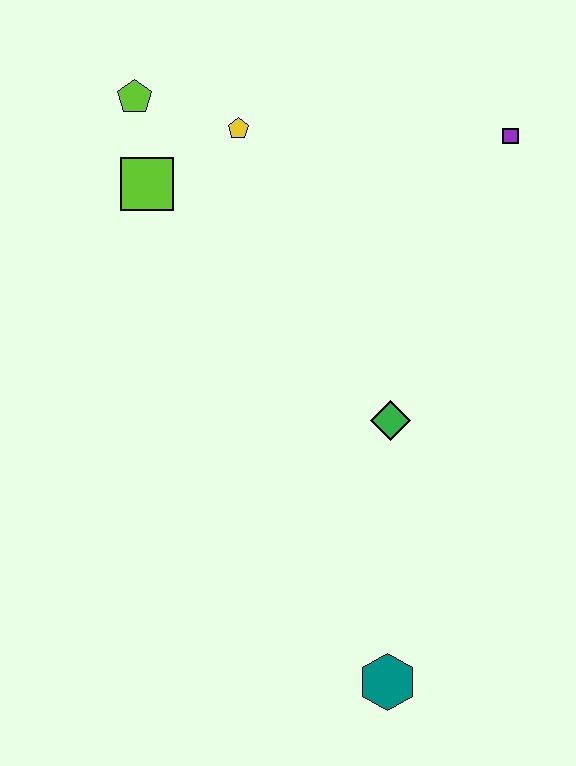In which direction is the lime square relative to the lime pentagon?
The lime square is below the lime pentagon.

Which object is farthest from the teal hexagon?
The lime pentagon is farthest from the teal hexagon.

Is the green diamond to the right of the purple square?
No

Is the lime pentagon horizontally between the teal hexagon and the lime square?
No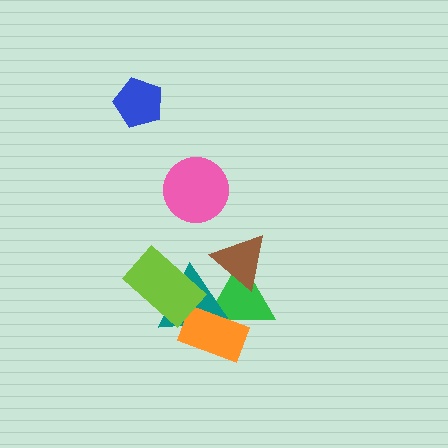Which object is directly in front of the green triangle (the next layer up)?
The teal triangle is directly in front of the green triangle.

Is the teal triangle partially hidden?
Yes, it is partially covered by another shape.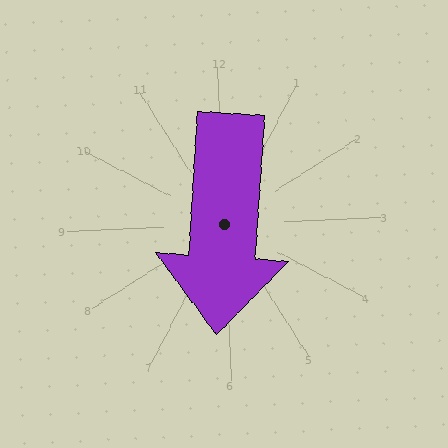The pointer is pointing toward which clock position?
Roughly 6 o'clock.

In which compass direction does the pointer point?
South.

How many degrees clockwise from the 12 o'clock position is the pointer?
Approximately 186 degrees.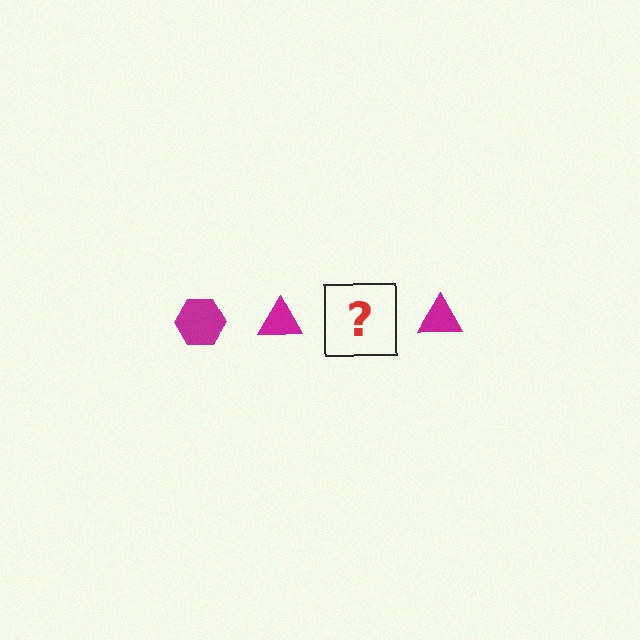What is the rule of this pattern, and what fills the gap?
The rule is that the pattern cycles through hexagon, triangle shapes in magenta. The gap should be filled with a magenta hexagon.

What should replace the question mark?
The question mark should be replaced with a magenta hexagon.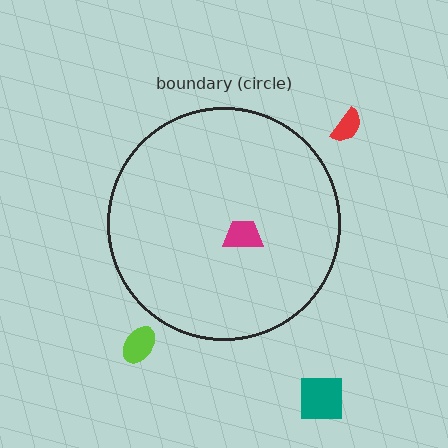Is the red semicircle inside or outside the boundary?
Outside.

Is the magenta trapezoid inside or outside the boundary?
Inside.